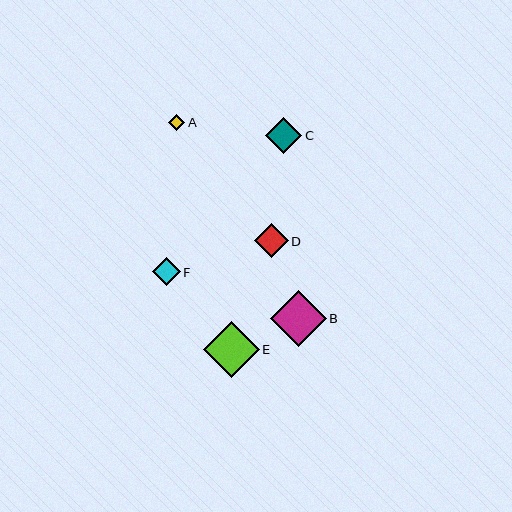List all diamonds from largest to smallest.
From largest to smallest: B, E, C, D, F, A.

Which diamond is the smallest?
Diamond A is the smallest with a size of approximately 16 pixels.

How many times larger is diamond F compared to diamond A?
Diamond F is approximately 1.8 times the size of diamond A.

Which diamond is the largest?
Diamond B is the largest with a size of approximately 56 pixels.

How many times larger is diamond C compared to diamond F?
Diamond C is approximately 1.3 times the size of diamond F.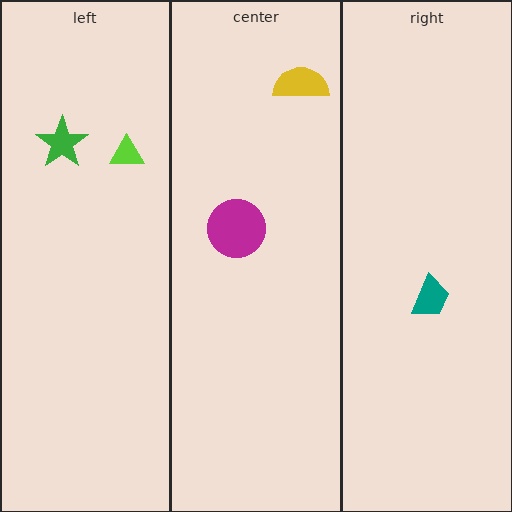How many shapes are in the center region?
2.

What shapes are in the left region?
The lime triangle, the green star.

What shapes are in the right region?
The teal trapezoid.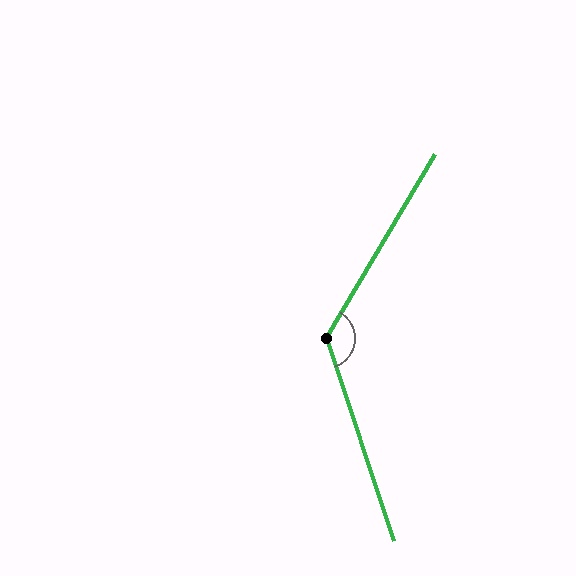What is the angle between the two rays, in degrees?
Approximately 131 degrees.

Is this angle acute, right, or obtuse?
It is obtuse.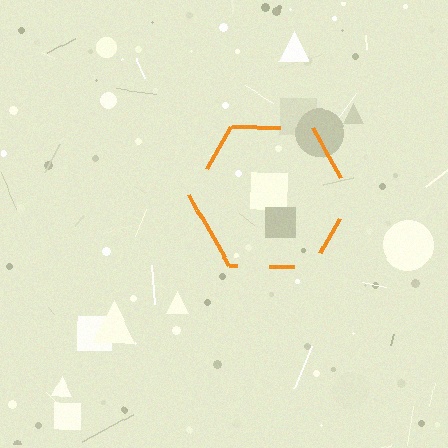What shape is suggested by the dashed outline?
The dashed outline suggests a hexagon.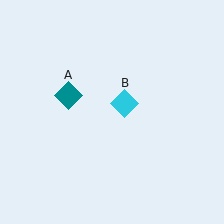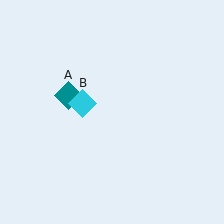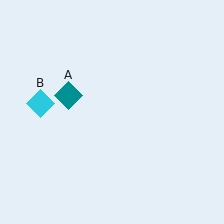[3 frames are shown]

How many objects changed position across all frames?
1 object changed position: cyan diamond (object B).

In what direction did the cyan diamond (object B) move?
The cyan diamond (object B) moved left.